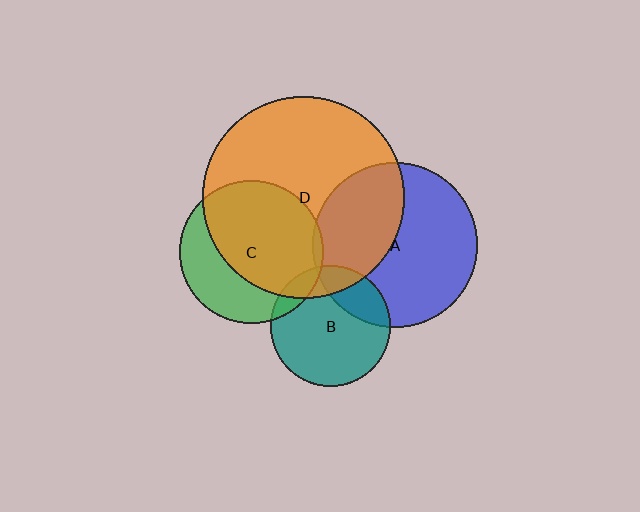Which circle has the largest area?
Circle D (orange).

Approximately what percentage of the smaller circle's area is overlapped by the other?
Approximately 25%.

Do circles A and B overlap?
Yes.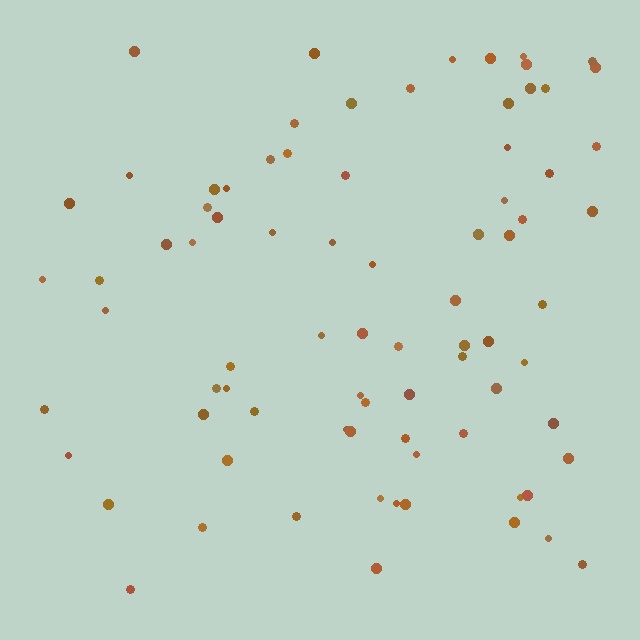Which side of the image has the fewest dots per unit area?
The left.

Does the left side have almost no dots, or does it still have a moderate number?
Still a moderate number, just noticeably fewer than the right.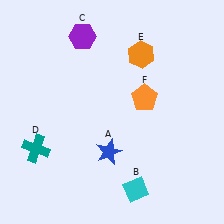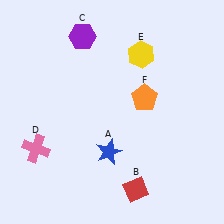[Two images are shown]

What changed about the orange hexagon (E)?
In Image 1, E is orange. In Image 2, it changed to yellow.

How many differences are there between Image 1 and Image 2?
There are 3 differences between the two images.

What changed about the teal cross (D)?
In Image 1, D is teal. In Image 2, it changed to pink.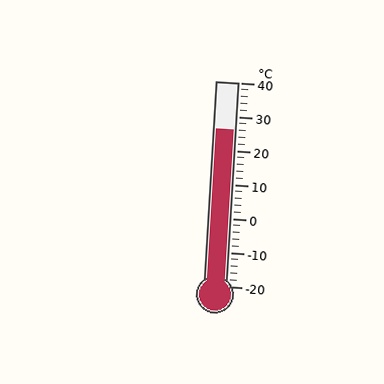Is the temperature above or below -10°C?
The temperature is above -10°C.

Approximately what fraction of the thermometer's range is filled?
The thermometer is filled to approximately 75% of its range.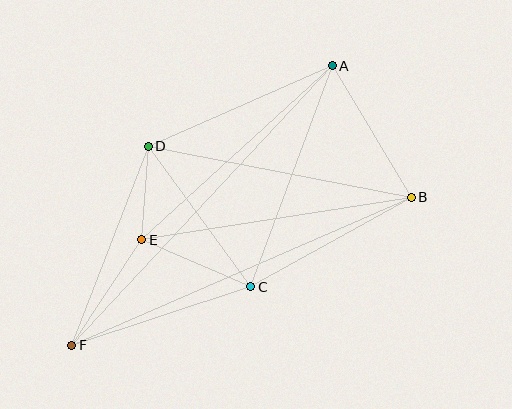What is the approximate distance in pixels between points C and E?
The distance between C and E is approximately 119 pixels.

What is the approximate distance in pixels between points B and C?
The distance between B and C is approximately 184 pixels.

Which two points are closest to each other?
Points D and E are closest to each other.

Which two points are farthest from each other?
Points A and F are farthest from each other.